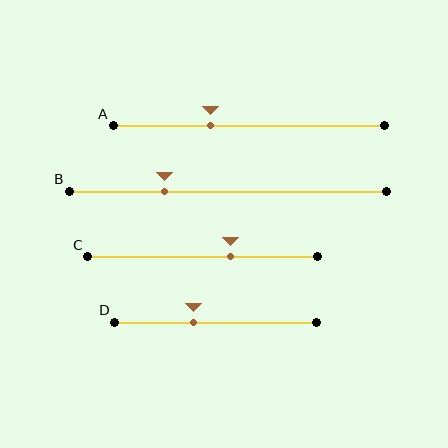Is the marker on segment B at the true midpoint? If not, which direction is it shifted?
No, the marker on segment B is shifted to the left by about 20% of the segment length.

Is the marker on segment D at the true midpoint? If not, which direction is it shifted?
No, the marker on segment D is shifted to the left by about 11% of the segment length.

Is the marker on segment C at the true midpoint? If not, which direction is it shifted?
No, the marker on segment C is shifted to the right by about 12% of the segment length.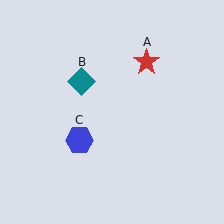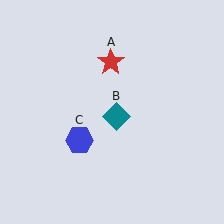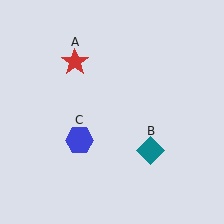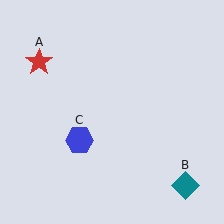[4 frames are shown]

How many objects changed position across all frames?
2 objects changed position: red star (object A), teal diamond (object B).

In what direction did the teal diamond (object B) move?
The teal diamond (object B) moved down and to the right.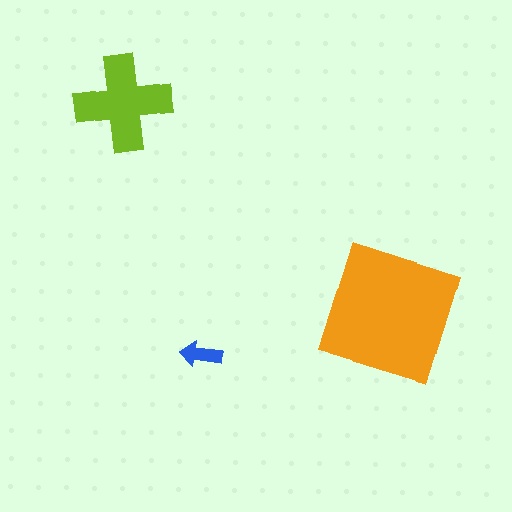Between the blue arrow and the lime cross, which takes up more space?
The lime cross.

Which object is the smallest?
The blue arrow.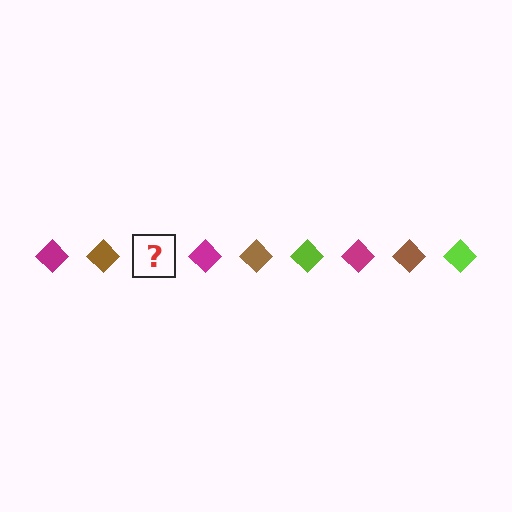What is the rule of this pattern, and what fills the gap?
The rule is that the pattern cycles through magenta, brown, lime diamonds. The gap should be filled with a lime diamond.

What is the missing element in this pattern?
The missing element is a lime diamond.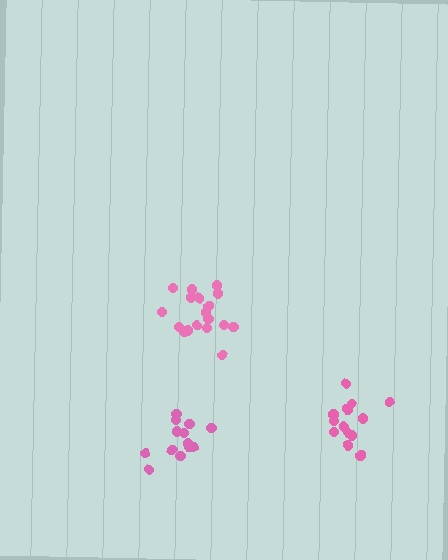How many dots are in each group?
Group 1: 18 dots, Group 2: 13 dots, Group 3: 13 dots (44 total).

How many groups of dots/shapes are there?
There are 3 groups.